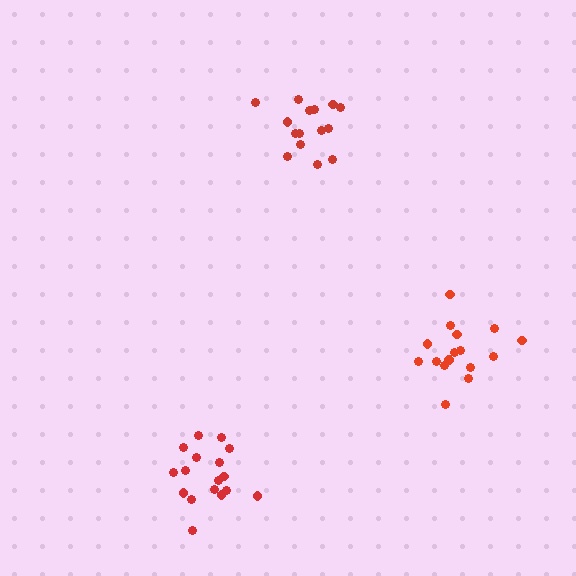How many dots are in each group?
Group 1: 17 dots, Group 2: 16 dots, Group 3: 15 dots (48 total).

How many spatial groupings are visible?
There are 3 spatial groupings.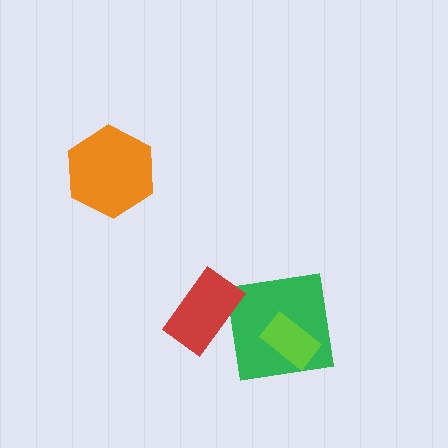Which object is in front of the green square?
The lime rectangle is in front of the green square.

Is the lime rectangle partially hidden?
No, no other shape covers it.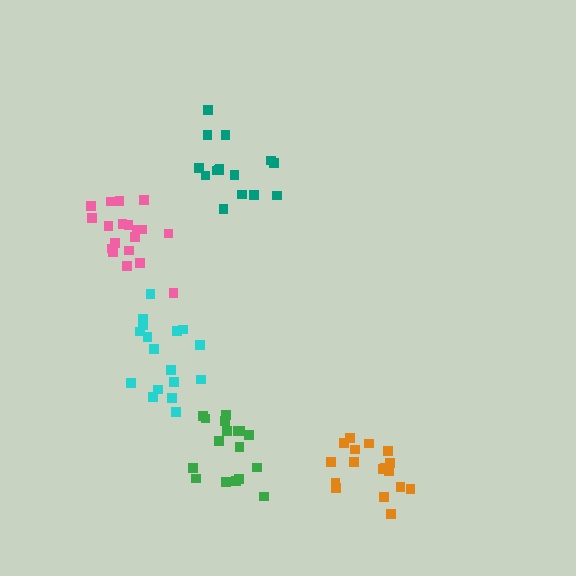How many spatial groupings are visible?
There are 5 spatial groupings.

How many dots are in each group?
Group 1: 17 dots, Group 2: 17 dots, Group 3: 19 dots, Group 4: 15 dots, Group 5: 17 dots (85 total).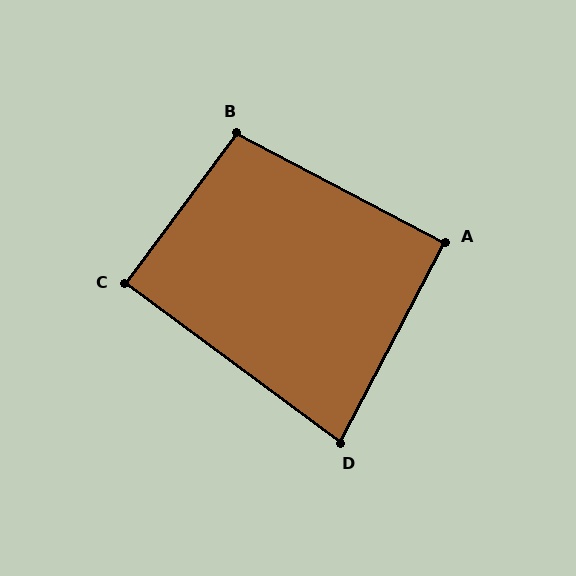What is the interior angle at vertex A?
Approximately 90 degrees (approximately right).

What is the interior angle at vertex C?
Approximately 90 degrees (approximately right).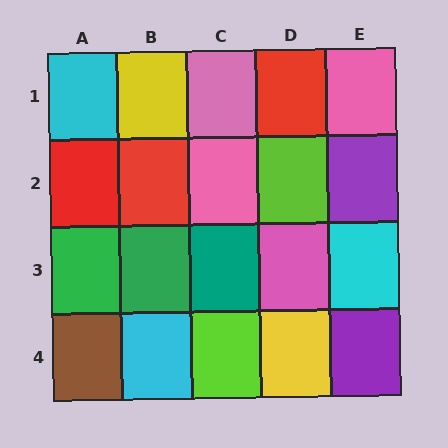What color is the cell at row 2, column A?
Red.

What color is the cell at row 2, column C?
Pink.